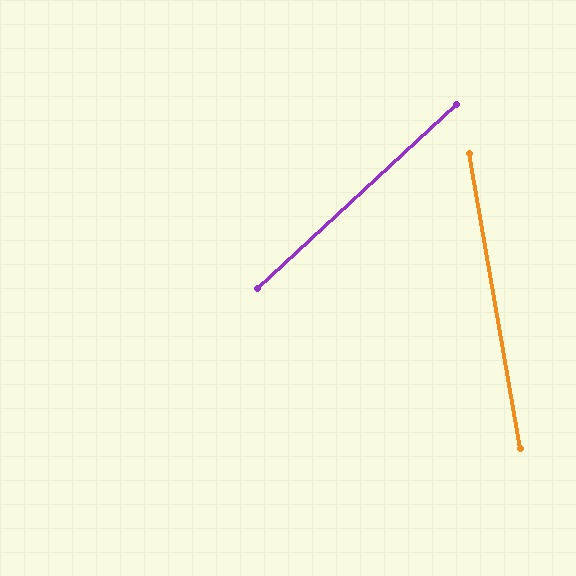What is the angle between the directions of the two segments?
Approximately 57 degrees.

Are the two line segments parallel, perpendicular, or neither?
Neither parallel nor perpendicular — they differ by about 57°.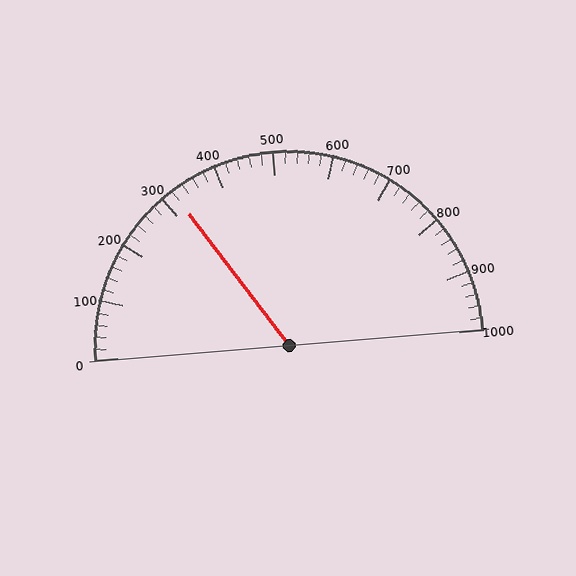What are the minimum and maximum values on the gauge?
The gauge ranges from 0 to 1000.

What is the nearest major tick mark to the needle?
The nearest major tick mark is 300.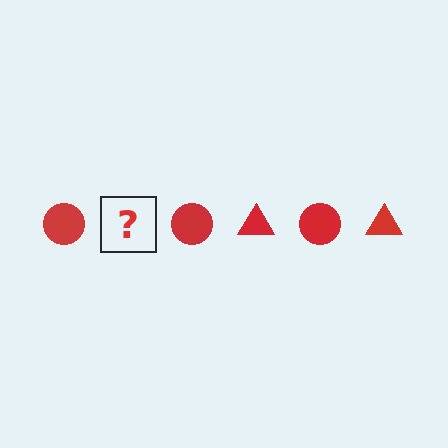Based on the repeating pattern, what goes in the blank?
The blank should be a red triangle.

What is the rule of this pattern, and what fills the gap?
The rule is that the pattern cycles through circle, triangle shapes in red. The gap should be filled with a red triangle.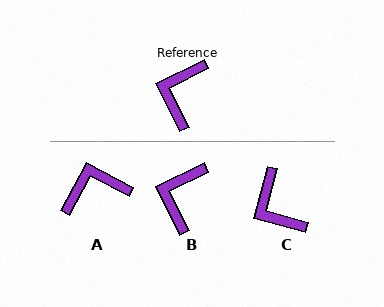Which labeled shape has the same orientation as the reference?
B.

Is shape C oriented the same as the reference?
No, it is off by about 49 degrees.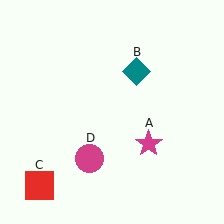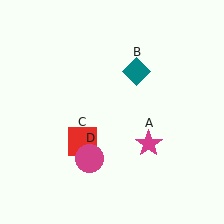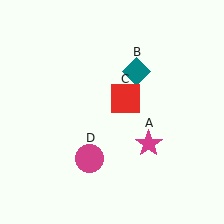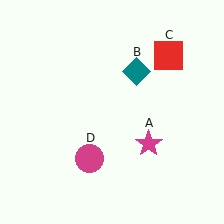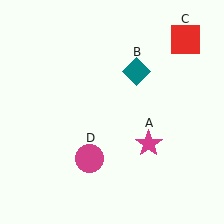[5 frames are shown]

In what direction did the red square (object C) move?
The red square (object C) moved up and to the right.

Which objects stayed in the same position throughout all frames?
Magenta star (object A) and teal diamond (object B) and magenta circle (object D) remained stationary.